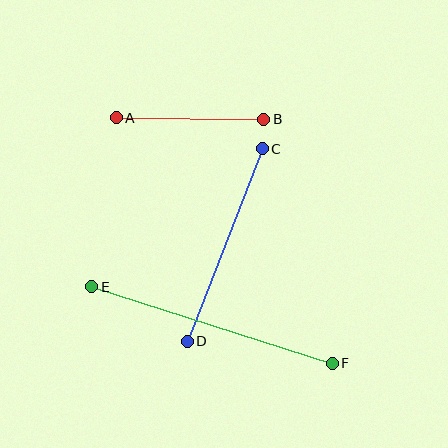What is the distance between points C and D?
The distance is approximately 206 pixels.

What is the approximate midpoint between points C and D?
The midpoint is at approximately (225, 245) pixels.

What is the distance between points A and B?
The distance is approximately 147 pixels.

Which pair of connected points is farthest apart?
Points E and F are farthest apart.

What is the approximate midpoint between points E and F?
The midpoint is at approximately (212, 325) pixels.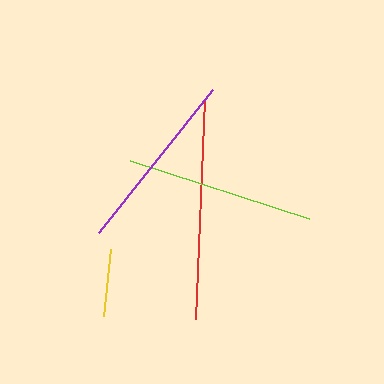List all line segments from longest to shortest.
From longest to shortest: red, lime, purple, yellow.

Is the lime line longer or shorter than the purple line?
The lime line is longer than the purple line.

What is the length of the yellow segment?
The yellow segment is approximately 68 pixels long.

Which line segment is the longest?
The red line is the longest at approximately 220 pixels.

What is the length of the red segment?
The red segment is approximately 220 pixels long.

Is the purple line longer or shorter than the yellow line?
The purple line is longer than the yellow line.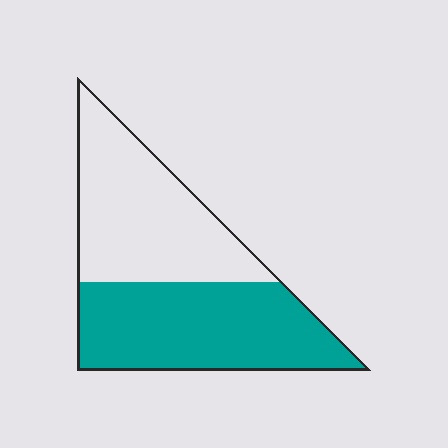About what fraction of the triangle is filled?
About one half (1/2).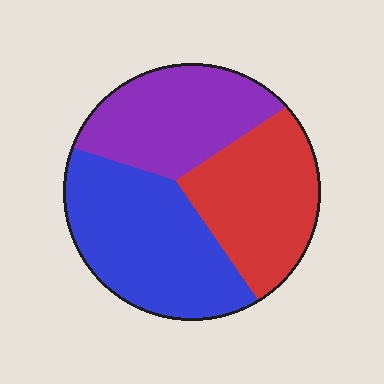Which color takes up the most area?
Blue, at roughly 40%.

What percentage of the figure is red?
Red takes up between a quarter and a half of the figure.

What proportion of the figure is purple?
Purple covers 30% of the figure.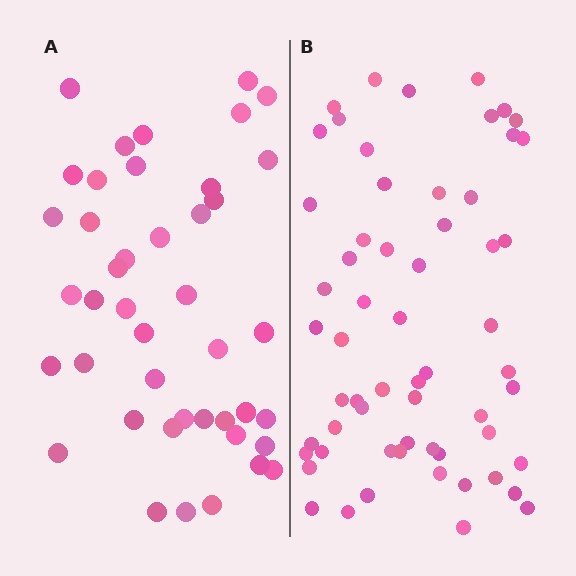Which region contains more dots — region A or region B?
Region B (the right region) has more dots.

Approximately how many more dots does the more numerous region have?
Region B has approximately 15 more dots than region A.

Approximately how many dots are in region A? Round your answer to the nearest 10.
About 40 dots. (The exact count is 43, which rounds to 40.)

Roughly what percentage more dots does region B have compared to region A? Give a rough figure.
About 40% more.